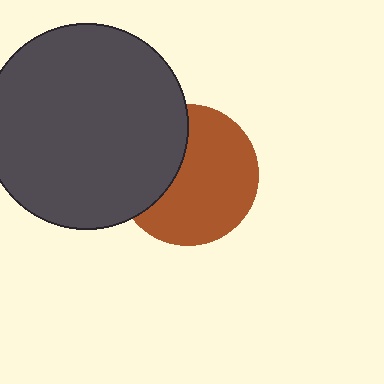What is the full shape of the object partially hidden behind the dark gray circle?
The partially hidden object is a brown circle.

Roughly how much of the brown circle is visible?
Most of it is visible (roughly 65%).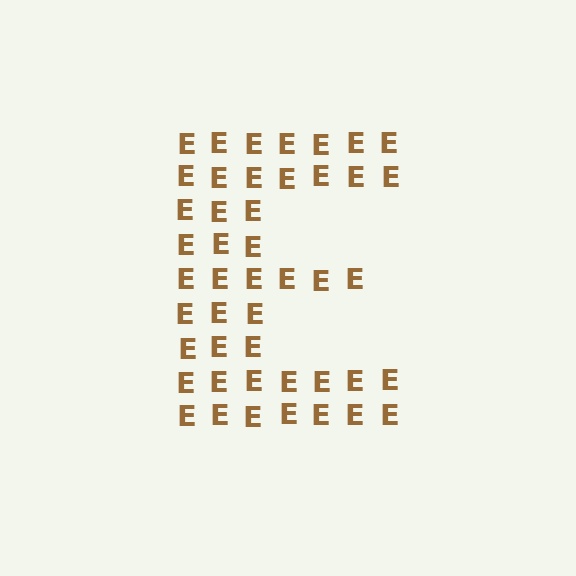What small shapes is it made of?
It is made of small letter E's.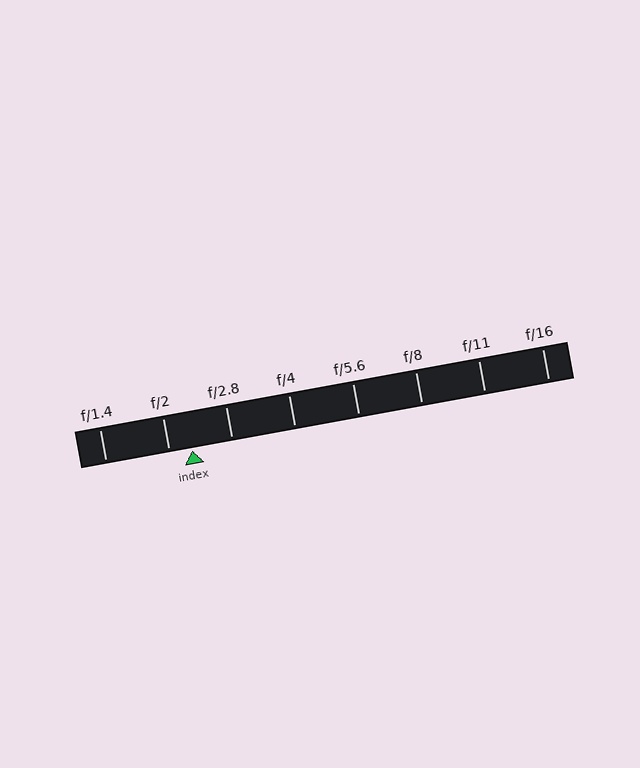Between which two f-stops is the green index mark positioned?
The index mark is between f/2 and f/2.8.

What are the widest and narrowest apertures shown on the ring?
The widest aperture shown is f/1.4 and the narrowest is f/16.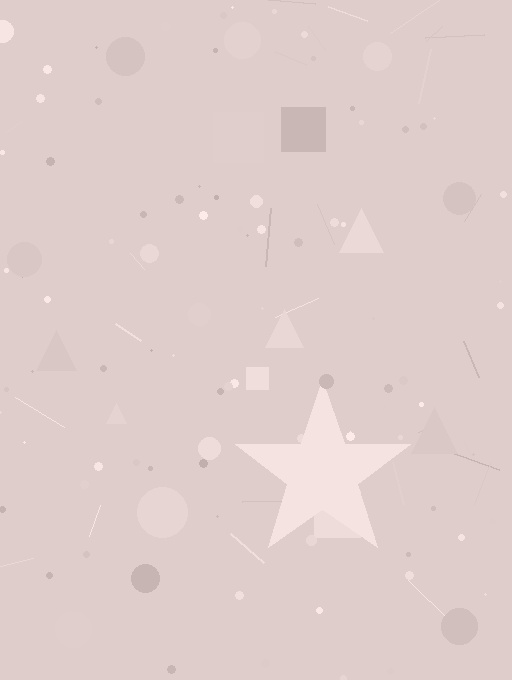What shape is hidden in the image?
A star is hidden in the image.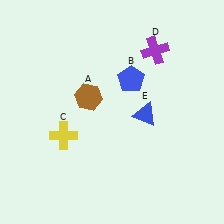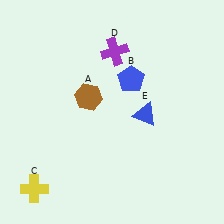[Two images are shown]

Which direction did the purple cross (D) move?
The purple cross (D) moved left.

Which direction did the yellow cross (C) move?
The yellow cross (C) moved down.